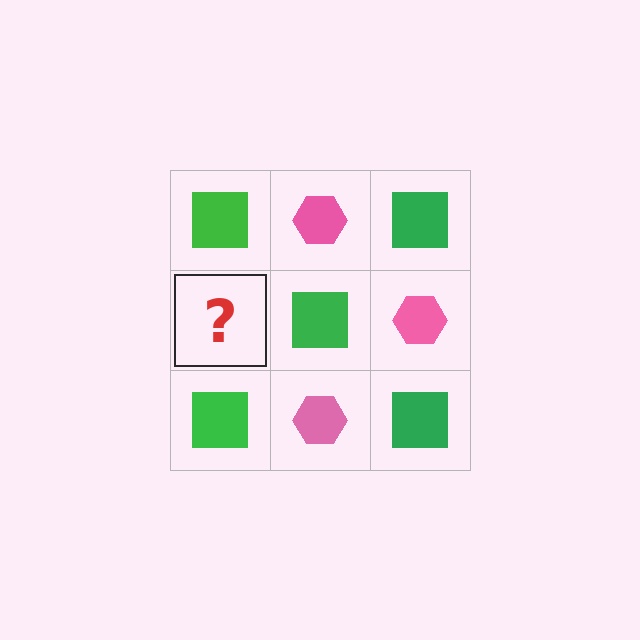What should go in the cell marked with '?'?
The missing cell should contain a pink hexagon.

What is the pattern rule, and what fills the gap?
The rule is that it alternates green square and pink hexagon in a checkerboard pattern. The gap should be filled with a pink hexagon.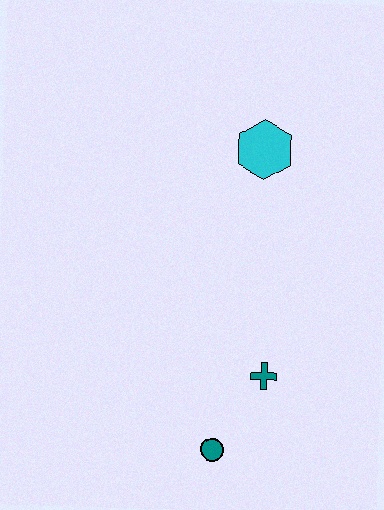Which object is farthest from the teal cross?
The cyan hexagon is farthest from the teal cross.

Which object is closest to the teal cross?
The teal circle is closest to the teal cross.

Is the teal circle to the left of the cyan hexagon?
Yes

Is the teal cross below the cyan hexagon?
Yes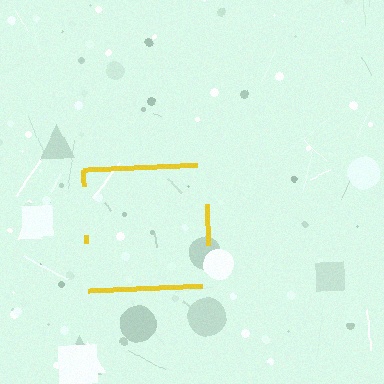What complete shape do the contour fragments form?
The contour fragments form a square.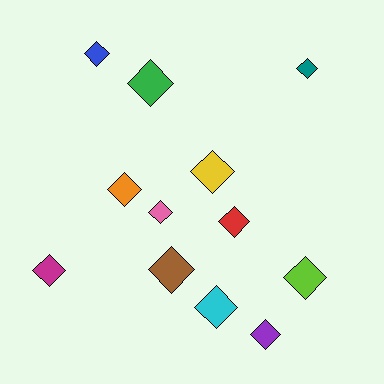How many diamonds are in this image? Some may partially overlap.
There are 12 diamonds.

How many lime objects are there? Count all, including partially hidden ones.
There is 1 lime object.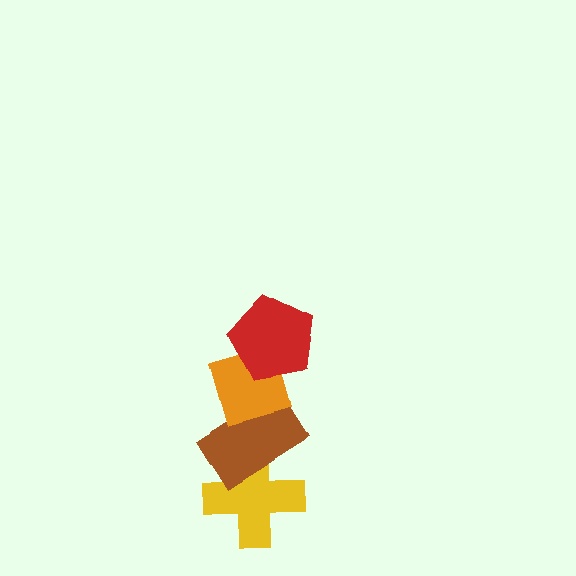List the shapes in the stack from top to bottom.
From top to bottom: the red pentagon, the orange diamond, the brown rectangle, the yellow cross.